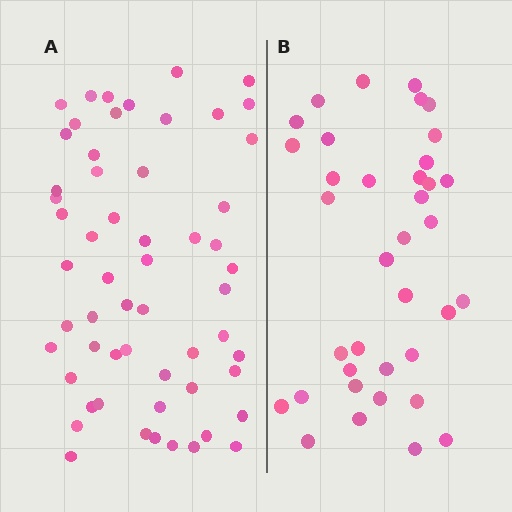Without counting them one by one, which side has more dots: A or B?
Region A (the left region) has more dots.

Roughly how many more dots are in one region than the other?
Region A has approximately 20 more dots than region B.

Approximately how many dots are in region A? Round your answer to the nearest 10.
About 60 dots. (The exact count is 57, which rounds to 60.)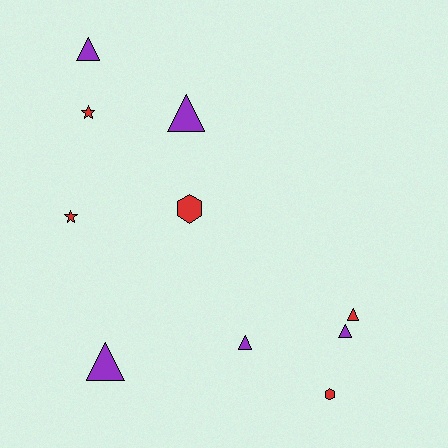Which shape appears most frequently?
Triangle, with 6 objects.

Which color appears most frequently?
Red, with 5 objects.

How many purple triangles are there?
There are 5 purple triangles.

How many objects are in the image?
There are 10 objects.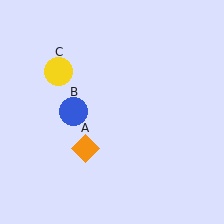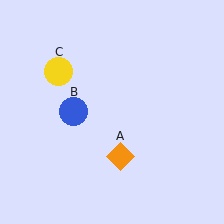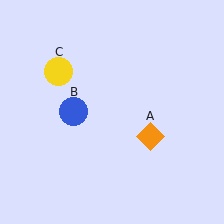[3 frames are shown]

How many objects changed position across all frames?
1 object changed position: orange diamond (object A).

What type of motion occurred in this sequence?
The orange diamond (object A) rotated counterclockwise around the center of the scene.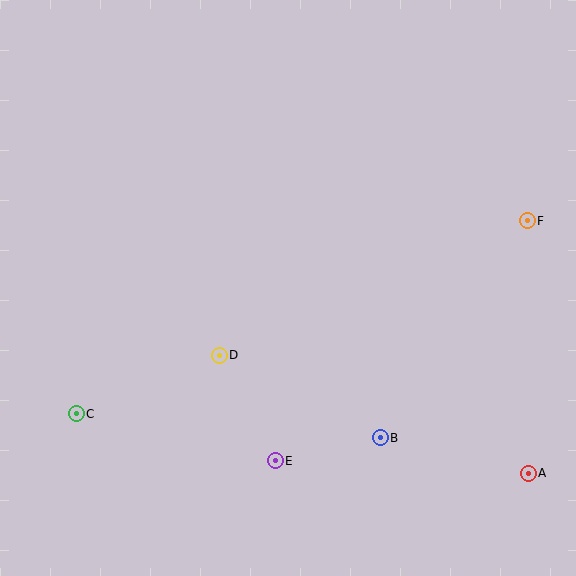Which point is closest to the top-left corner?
Point D is closest to the top-left corner.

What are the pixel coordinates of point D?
Point D is at (219, 355).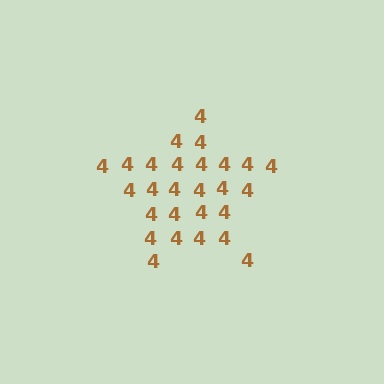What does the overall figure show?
The overall figure shows a star.